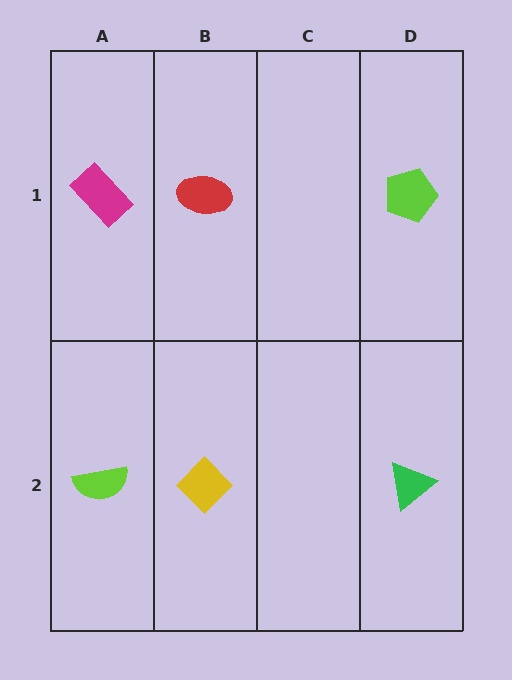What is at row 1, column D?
A lime pentagon.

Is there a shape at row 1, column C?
No, that cell is empty.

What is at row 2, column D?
A green triangle.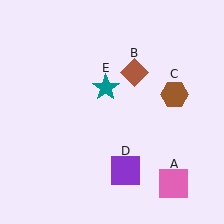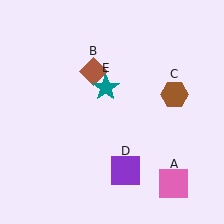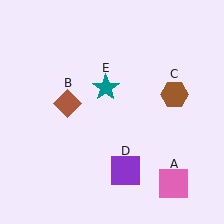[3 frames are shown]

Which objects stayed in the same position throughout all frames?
Pink square (object A) and brown hexagon (object C) and purple square (object D) and teal star (object E) remained stationary.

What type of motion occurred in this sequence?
The brown diamond (object B) rotated counterclockwise around the center of the scene.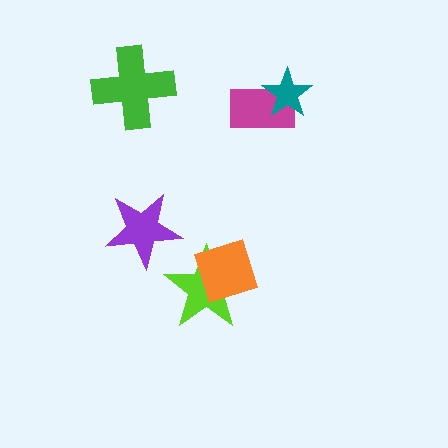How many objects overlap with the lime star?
1 object overlaps with the lime star.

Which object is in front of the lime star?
The orange diamond is in front of the lime star.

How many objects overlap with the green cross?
0 objects overlap with the green cross.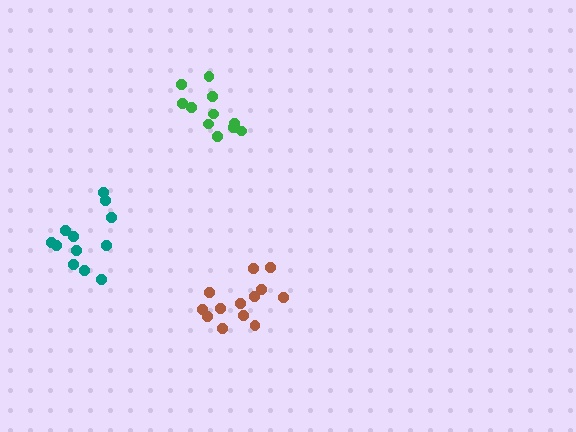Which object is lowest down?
The brown cluster is bottommost.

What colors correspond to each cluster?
The clusters are colored: green, teal, brown.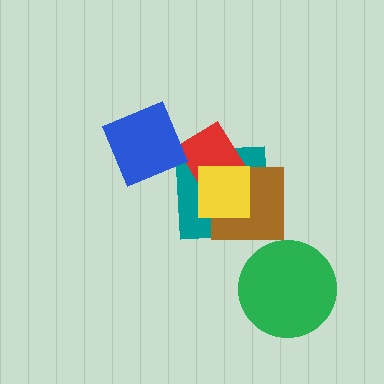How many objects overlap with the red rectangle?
4 objects overlap with the red rectangle.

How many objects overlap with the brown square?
3 objects overlap with the brown square.